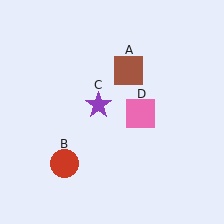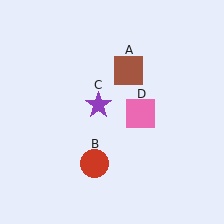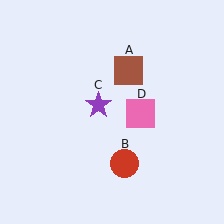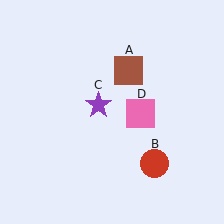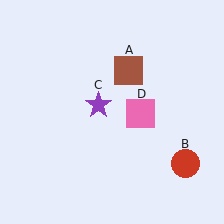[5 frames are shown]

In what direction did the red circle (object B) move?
The red circle (object B) moved right.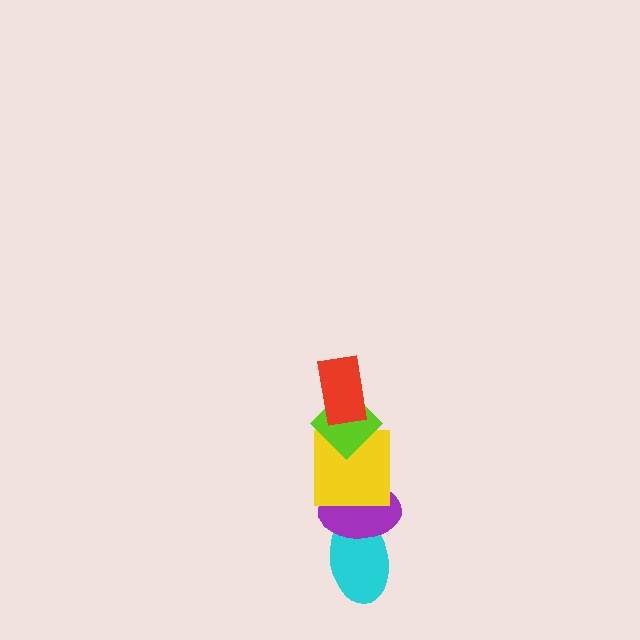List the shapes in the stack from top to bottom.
From top to bottom: the red rectangle, the lime diamond, the yellow square, the purple ellipse, the cyan ellipse.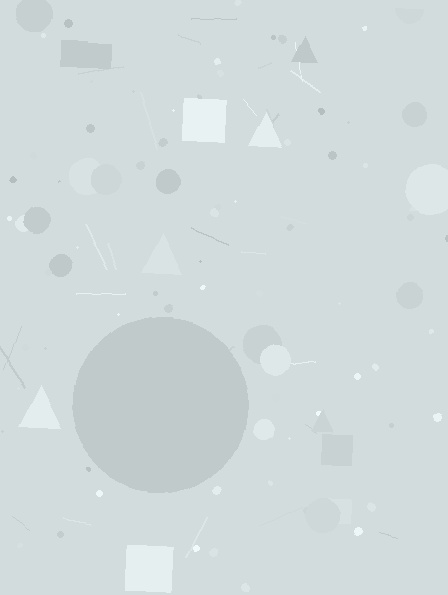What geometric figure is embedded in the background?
A circle is embedded in the background.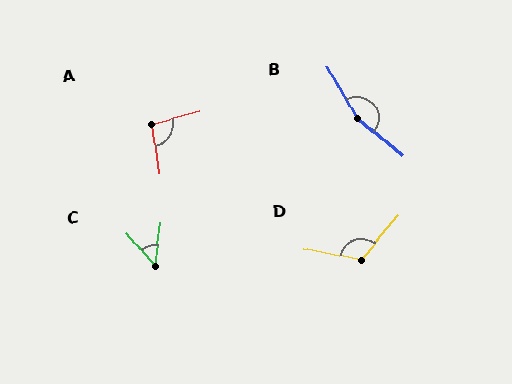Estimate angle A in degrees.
Approximately 96 degrees.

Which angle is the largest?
B, at approximately 159 degrees.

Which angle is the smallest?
C, at approximately 48 degrees.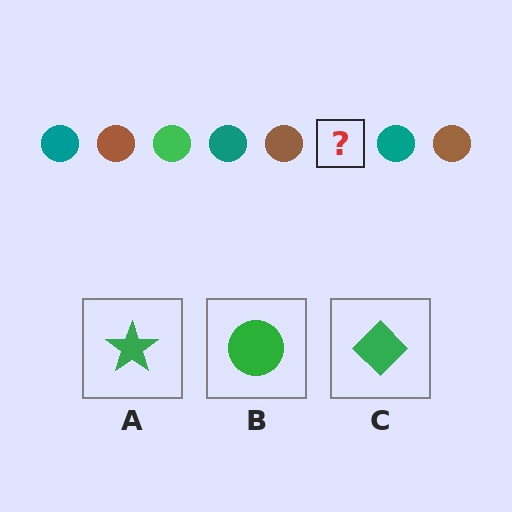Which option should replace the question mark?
Option B.